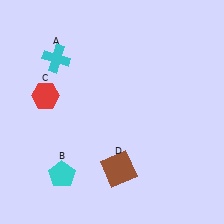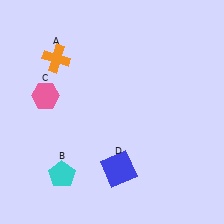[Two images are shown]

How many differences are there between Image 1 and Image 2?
There are 3 differences between the two images.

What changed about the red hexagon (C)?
In Image 1, C is red. In Image 2, it changed to pink.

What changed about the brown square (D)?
In Image 1, D is brown. In Image 2, it changed to blue.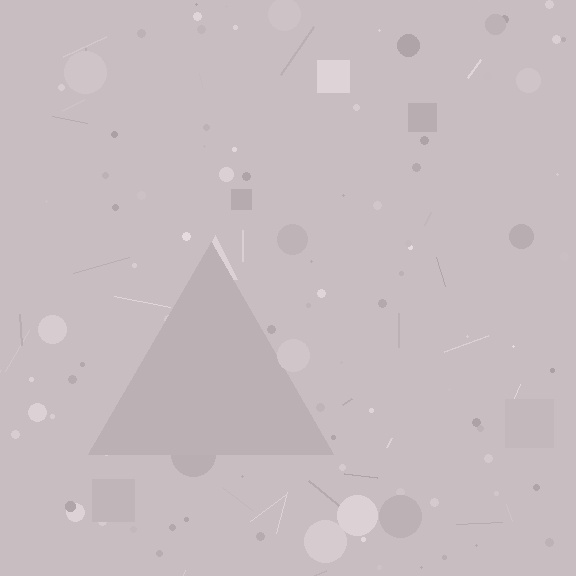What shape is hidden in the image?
A triangle is hidden in the image.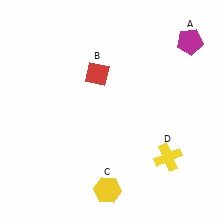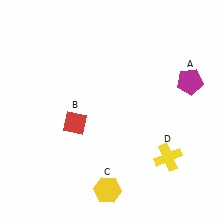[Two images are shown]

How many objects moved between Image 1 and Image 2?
2 objects moved between the two images.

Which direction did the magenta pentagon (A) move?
The magenta pentagon (A) moved down.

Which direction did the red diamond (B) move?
The red diamond (B) moved down.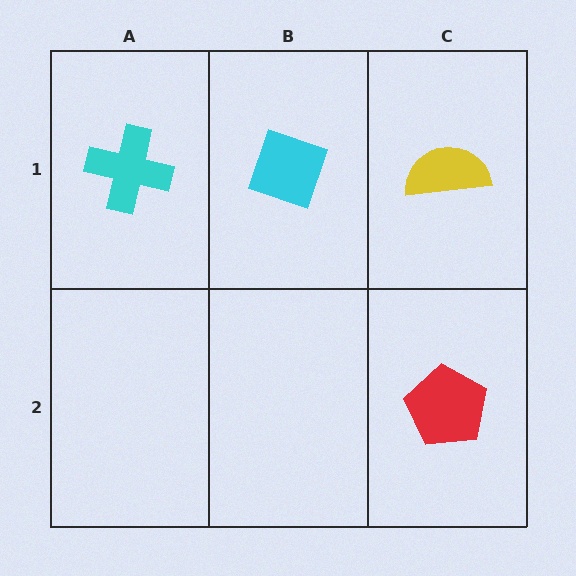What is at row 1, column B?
A cyan diamond.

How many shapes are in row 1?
3 shapes.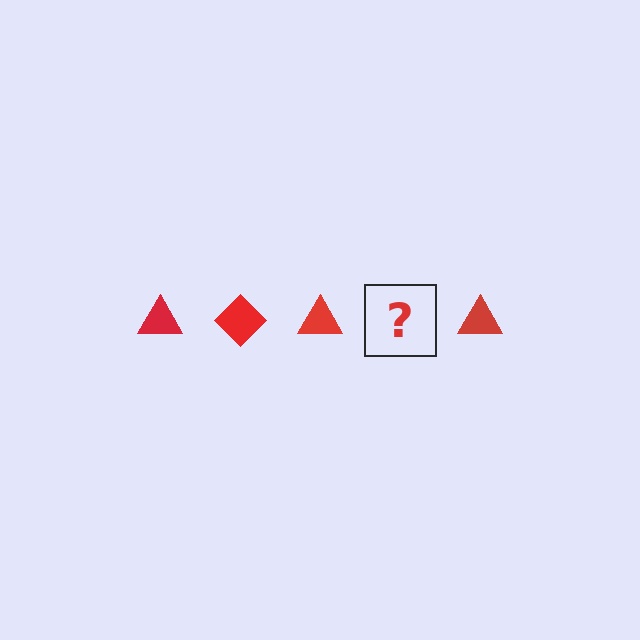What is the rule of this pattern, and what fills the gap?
The rule is that the pattern cycles through triangle, diamond shapes in red. The gap should be filled with a red diamond.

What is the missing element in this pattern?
The missing element is a red diamond.